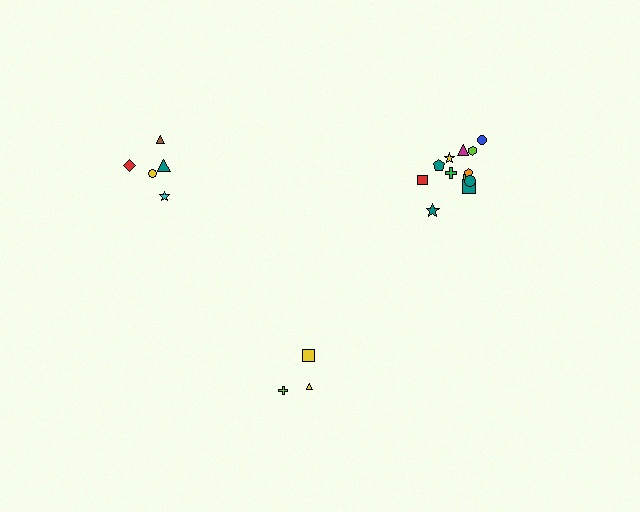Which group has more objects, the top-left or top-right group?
The top-right group.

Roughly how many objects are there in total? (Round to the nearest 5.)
Roughly 20 objects in total.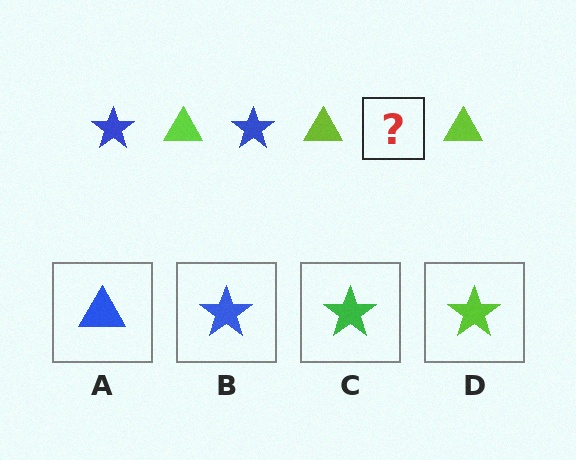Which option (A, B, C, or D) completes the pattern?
B.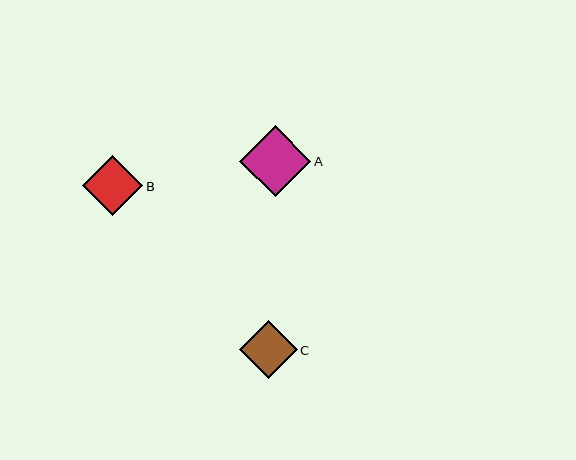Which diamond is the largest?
Diamond A is the largest with a size of approximately 71 pixels.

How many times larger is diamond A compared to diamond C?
Diamond A is approximately 1.2 times the size of diamond C.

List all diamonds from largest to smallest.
From largest to smallest: A, B, C.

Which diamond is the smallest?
Diamond C is the smallest with a size of approximately 58 pixels.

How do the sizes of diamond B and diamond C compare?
Diamond B and diamond C are approximately the same size.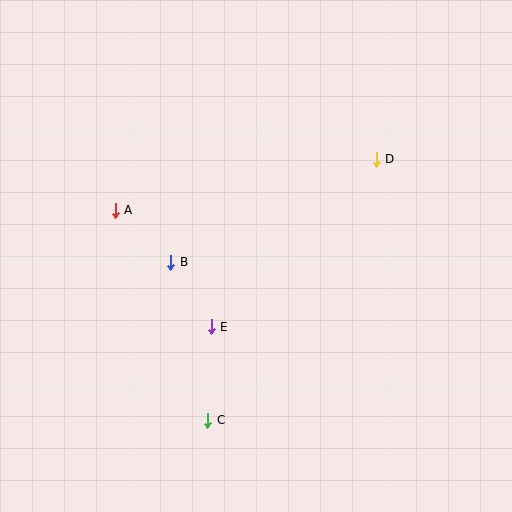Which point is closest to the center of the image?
Point E at (211, 327) is closest to the center.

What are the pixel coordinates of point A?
Point A is at (115, 210).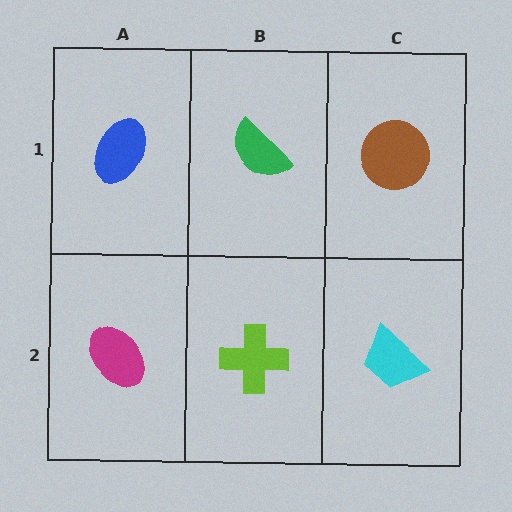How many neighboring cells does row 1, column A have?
2.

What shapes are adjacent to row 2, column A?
A blue ellipse (row 1, column A), a lime cross (row 2, column B).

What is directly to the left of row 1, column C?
A green semicircle.